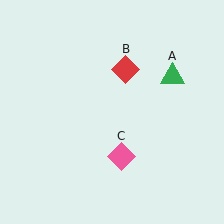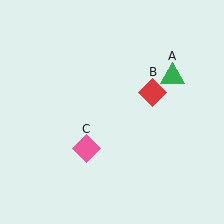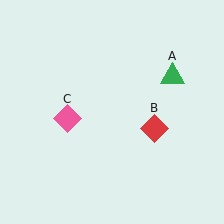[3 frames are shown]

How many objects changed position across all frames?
2 objects changed position: red diamond (object B), pink diamond (object C).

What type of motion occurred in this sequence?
The red diamond (object B), pink diamond (object C) rotated clockwise around the center of the scene.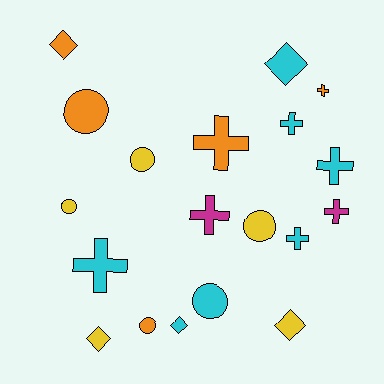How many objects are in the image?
There are 19 objects.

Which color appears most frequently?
Cyan, with 7 objects.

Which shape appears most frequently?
Cross, with 8 objects.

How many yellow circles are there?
There are 3 yellow circles.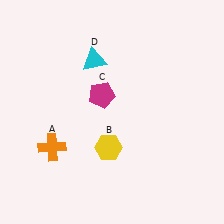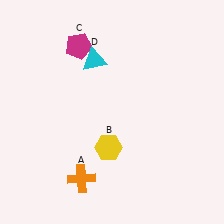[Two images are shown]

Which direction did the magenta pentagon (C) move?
The magenta pentagon (C) moved up.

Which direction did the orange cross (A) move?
The orange cross (A) moved down.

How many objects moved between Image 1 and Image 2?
2 objects moved between the two images.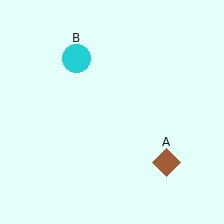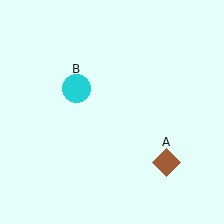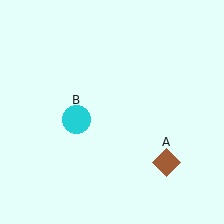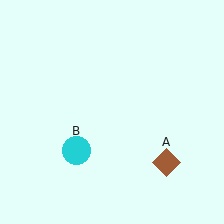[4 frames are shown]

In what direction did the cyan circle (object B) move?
The cyan circle (object B) moved down.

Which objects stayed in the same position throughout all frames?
Brown diamond (object A) remained stationary.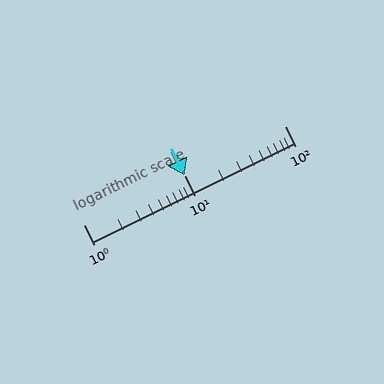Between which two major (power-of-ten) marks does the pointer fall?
The pointer is between 10 and 100.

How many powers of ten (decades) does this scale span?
The scale spans 2 decades, from 1 to 100.